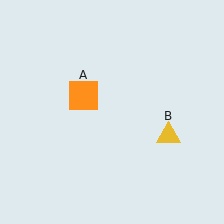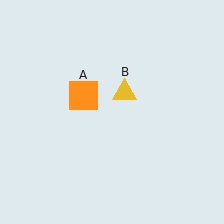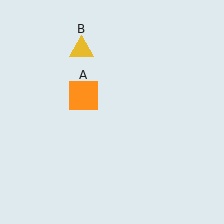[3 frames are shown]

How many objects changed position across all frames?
1 object changed position: yellow triangle (object B).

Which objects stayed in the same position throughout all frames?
Orange square (object A) remained stationary.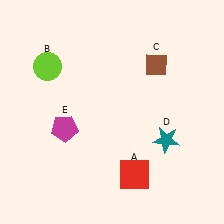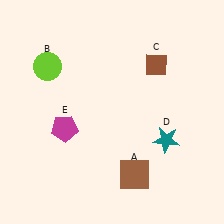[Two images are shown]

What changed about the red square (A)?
In Image 1, A is red. In Image 2, it changed to brown.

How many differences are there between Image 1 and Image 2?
There is 1 difference between the two images.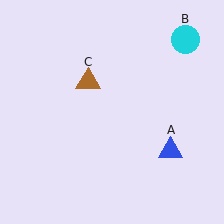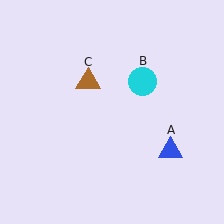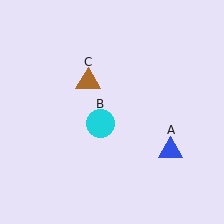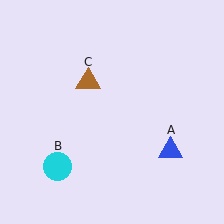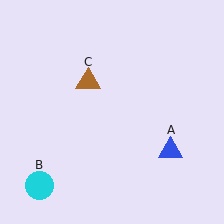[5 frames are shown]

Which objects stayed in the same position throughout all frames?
Blue triangle (object A) and brown triangle (object C) remained stationary.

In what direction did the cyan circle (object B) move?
The cyan circle (object B) moved down and to the left.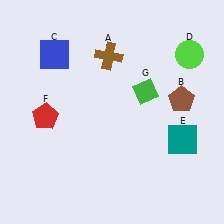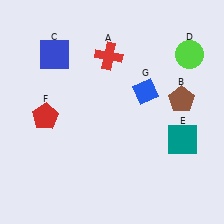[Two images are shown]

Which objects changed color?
A changed from brown to red. G changed from green to blue.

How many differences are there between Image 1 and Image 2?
There are 2 differences between the two images.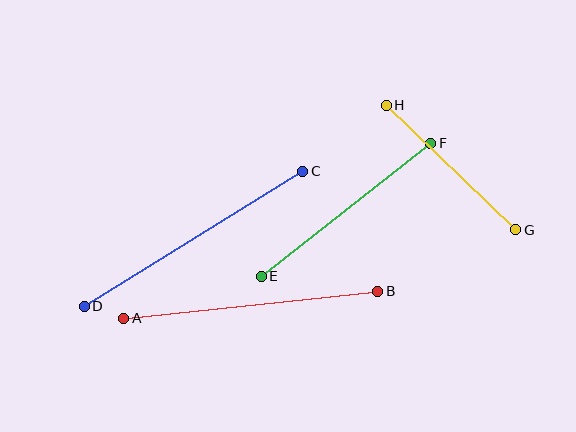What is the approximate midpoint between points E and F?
The midpoint is at approximately (346, 210) pixels.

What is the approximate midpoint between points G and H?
The midpoint is at approximately (451, 168) pixels.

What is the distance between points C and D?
The distance is approximately 257 pixels.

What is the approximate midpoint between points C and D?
The midpoint is at approximately (193, 239) pixels.